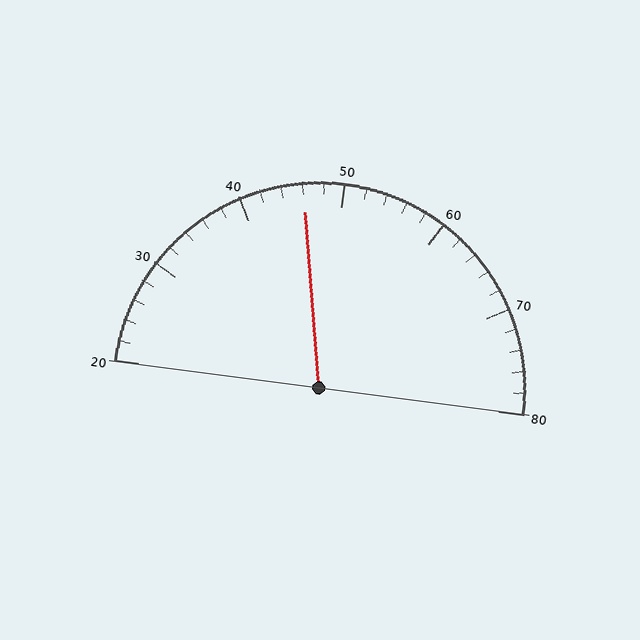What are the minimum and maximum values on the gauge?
The gauge ranges from 20 to 80.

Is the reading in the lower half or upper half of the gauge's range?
The reading is in the lower half of the range (20 to 80).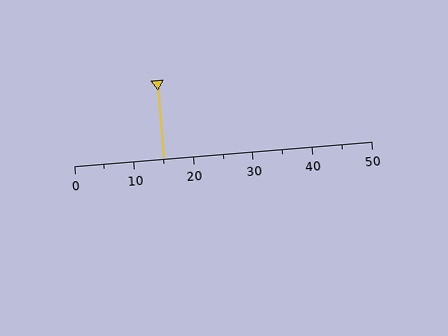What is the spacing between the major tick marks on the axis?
The major ticks are spaced 10 apart.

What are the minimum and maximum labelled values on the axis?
The axis runs from 0 to 50.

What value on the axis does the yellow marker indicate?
The marker indicates approximately 15.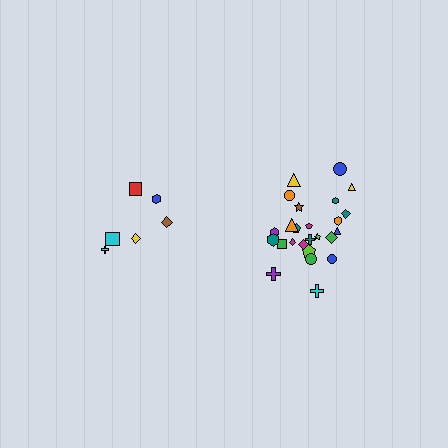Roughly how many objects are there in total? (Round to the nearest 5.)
Roughly 30 objects in total.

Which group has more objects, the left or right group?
The right group.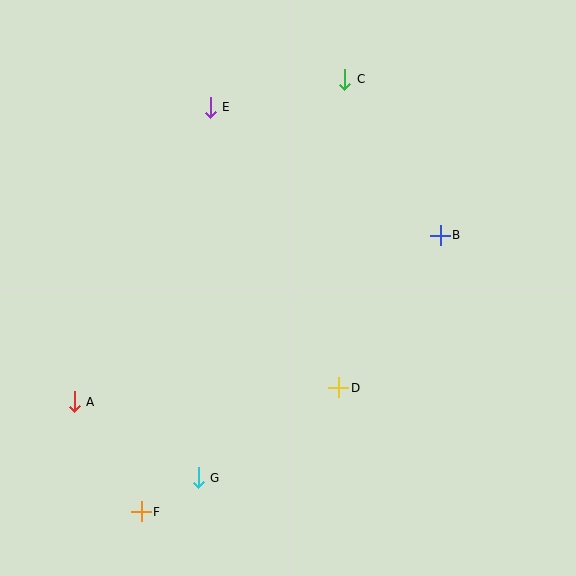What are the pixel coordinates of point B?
Point B is at (440, 236).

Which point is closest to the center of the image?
Point D at (339, 388) is closest to the center.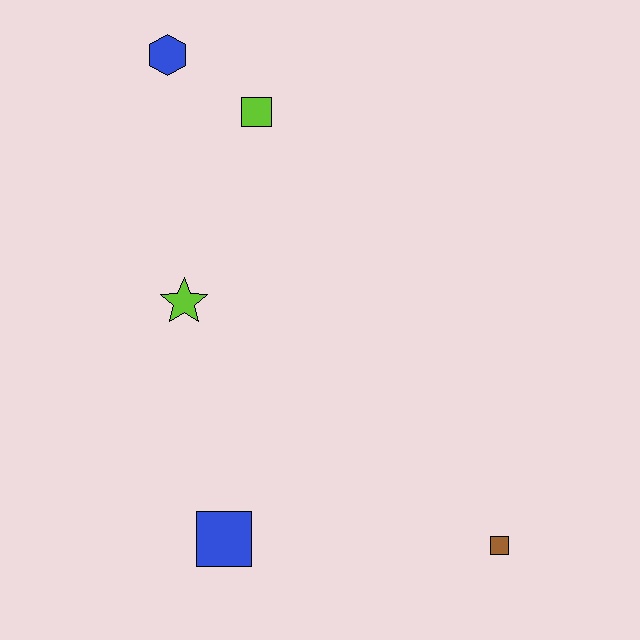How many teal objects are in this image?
There are no teal objects.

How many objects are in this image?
There are 5 objects.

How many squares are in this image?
There are 3 squares.